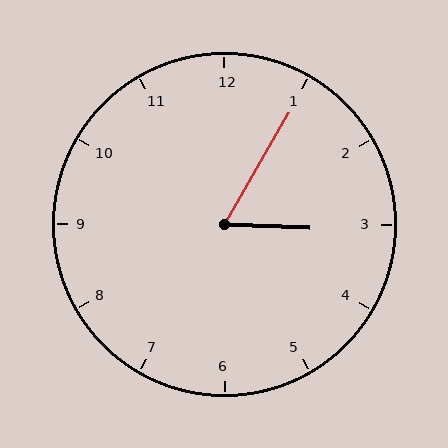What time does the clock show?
3:05.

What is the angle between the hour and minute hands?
Approximately 62 degrees.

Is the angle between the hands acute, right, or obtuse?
It is acute.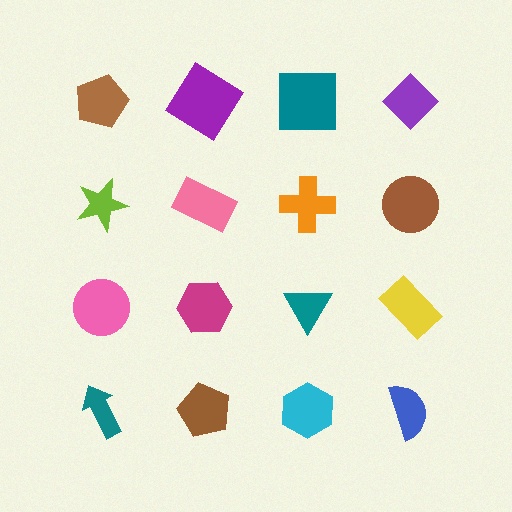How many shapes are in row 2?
4 shapes.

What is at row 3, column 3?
A teal triangle.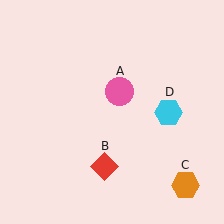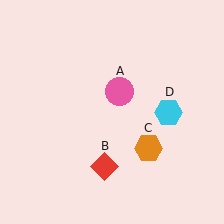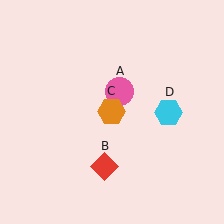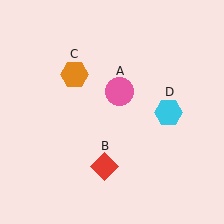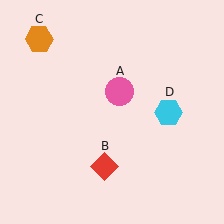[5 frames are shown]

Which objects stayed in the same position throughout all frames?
Pink circle (object A) and red diamond (object B) and cyan hexagon (object D) remained stationary.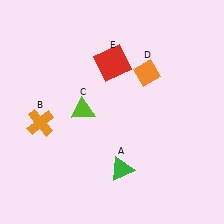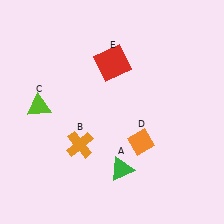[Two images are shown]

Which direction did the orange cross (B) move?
The orange cross (B) moved right.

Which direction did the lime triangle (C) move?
The lime triangle (C) moved left.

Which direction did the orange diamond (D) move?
The orange diamond (D) moved down.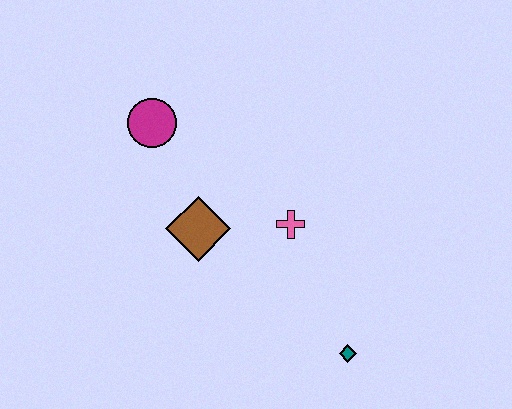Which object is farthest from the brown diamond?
The teal diamond is farthest from the brown diamond.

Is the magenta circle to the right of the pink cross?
No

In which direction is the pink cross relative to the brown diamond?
The pink cross is to the right of the brown diamond.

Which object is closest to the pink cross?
The brown diamond is closest to the pink cross.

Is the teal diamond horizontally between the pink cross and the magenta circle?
No